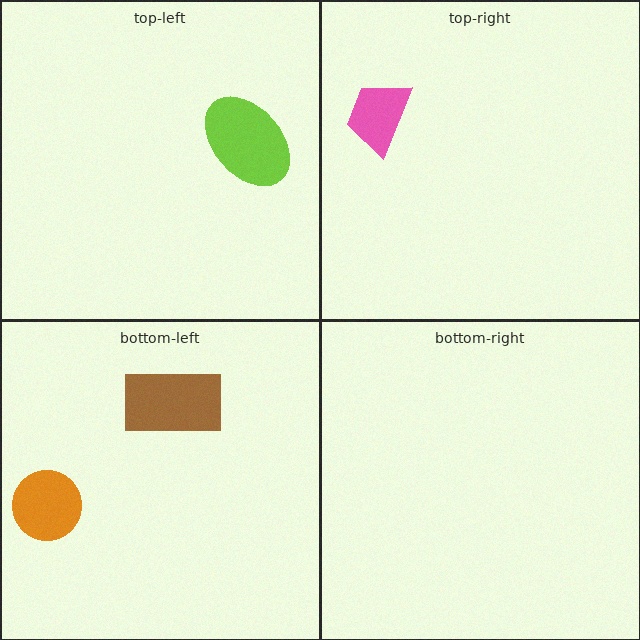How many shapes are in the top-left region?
1.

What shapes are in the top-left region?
The lime ellipse.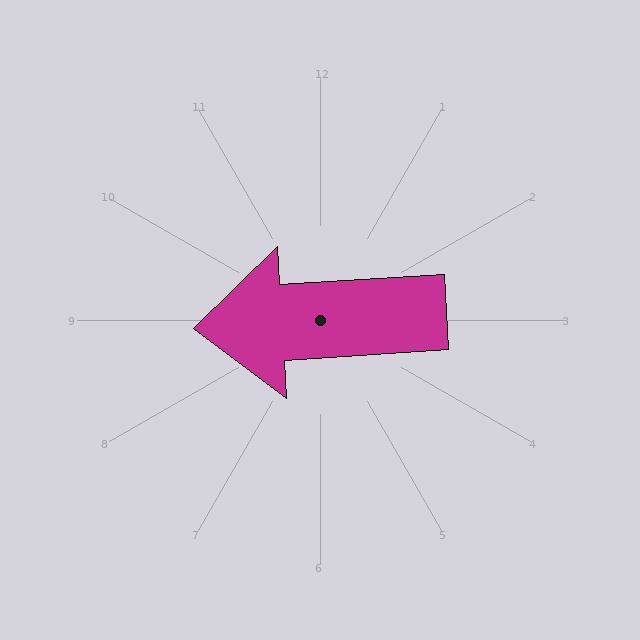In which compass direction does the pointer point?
West.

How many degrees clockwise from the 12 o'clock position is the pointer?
Approximately 266 degrees.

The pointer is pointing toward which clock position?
Roughly 9 o'clock.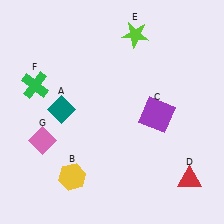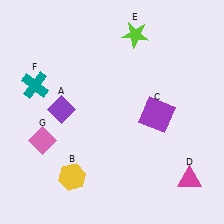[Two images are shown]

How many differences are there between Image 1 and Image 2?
There are 3 differences between the two images.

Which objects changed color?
A changed from teal to purple. D changed from red to magenta. F changed from green to teal.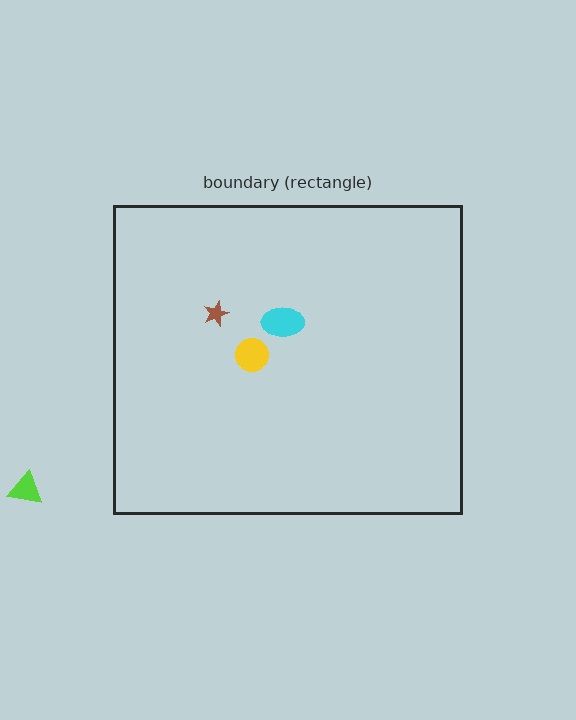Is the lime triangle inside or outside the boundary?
Outside.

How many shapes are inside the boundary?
3 inside, 1 outside.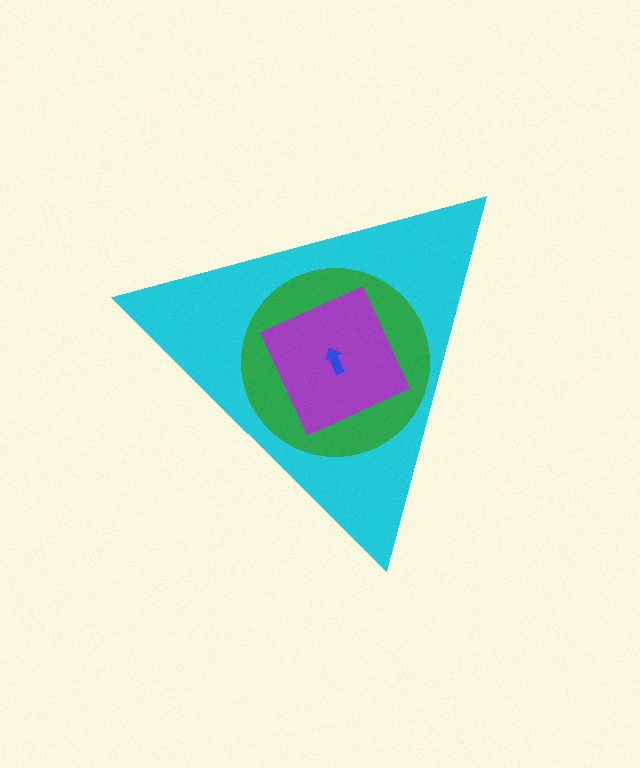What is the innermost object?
The blue arrow.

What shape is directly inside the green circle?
The purple square.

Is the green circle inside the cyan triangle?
Yes.